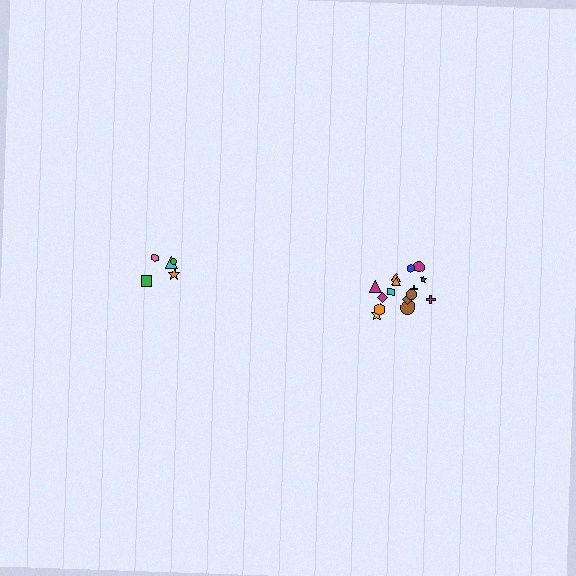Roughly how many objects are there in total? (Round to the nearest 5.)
Roughly 20 objects in total.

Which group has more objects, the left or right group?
The right group.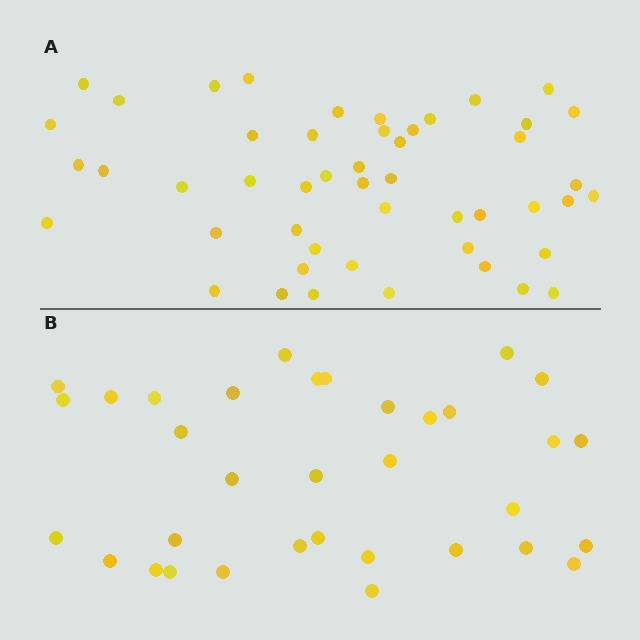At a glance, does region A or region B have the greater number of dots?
Region A (the top region) has more dots.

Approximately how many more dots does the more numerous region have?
Region A has approximately 15 more dots than region B.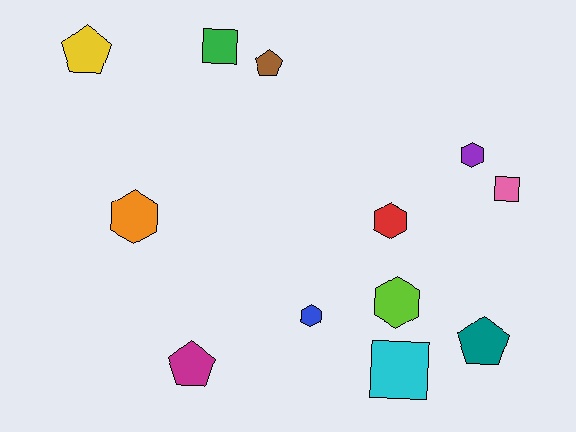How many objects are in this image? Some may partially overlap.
There are 12 objects.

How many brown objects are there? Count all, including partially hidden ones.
There is 1 brown object.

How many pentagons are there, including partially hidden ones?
There are 4 pentagons.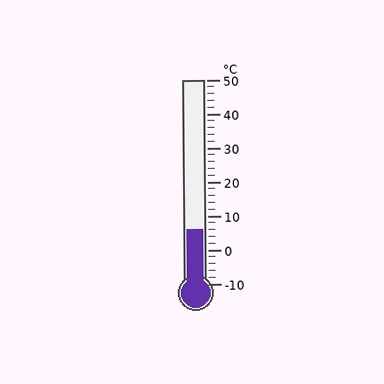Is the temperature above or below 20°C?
The temperature is below 20°C.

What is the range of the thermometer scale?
The thermometer scale ranges from -10°C to 50°C.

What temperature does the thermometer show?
The thermometer shows approximately 6°C.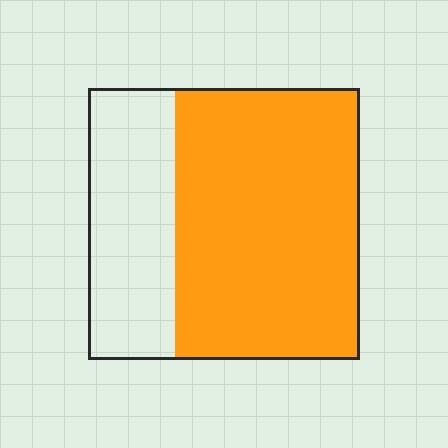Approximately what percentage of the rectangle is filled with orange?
Approximately 70%.